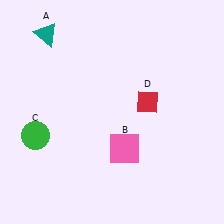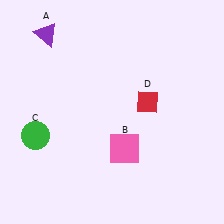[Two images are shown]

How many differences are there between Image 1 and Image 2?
There is 1 difference between the two images.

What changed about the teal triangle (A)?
In Image 1, A is teal. In Image 2, it changed to purple.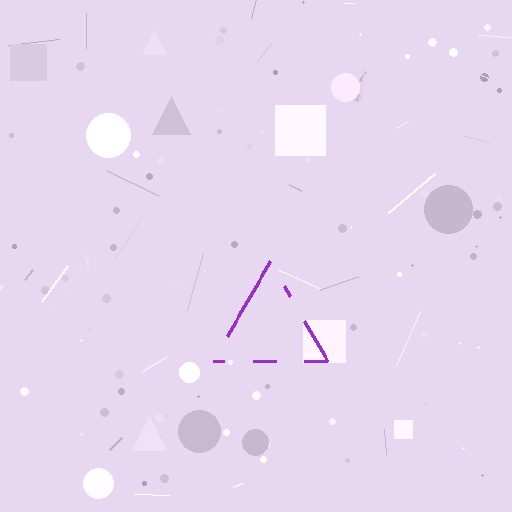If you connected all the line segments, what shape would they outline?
They would outline a triangle.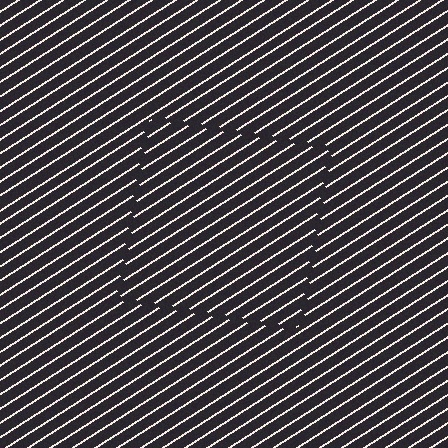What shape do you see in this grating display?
An illusory square. The interior of the shape contains the same grating, shifted by half a period — the contour is defined by the phase discontinuity where line-ends from the inner and outer gratings abut.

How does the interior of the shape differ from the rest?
The interior of the shape contains the same grating, shifted by half a period — the contour is defined by the phase discontinuity where line-ends from the inner and outer gratings abut.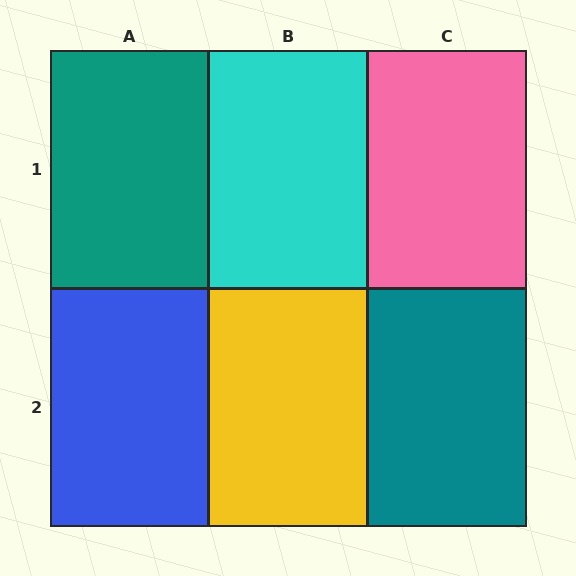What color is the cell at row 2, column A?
Blue.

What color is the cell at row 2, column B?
Yellow.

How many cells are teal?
2 cells are teal.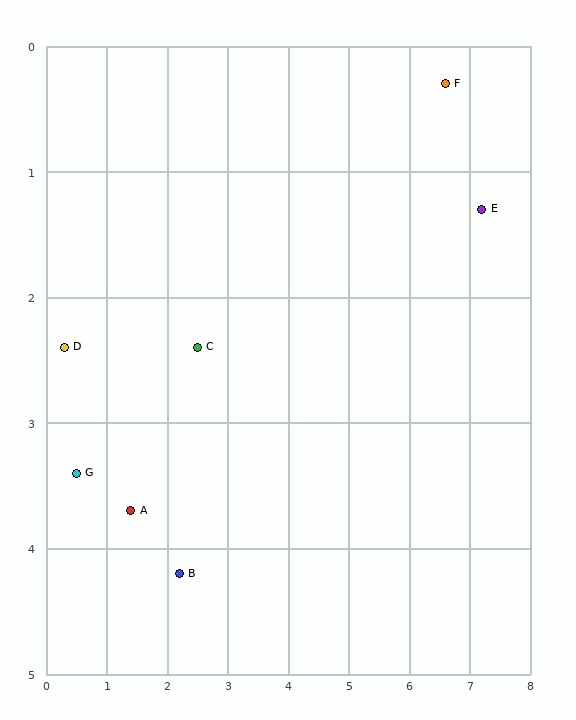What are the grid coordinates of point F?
Point F is at approximately (6.6, 0.3).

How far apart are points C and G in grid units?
Points C and G are about 2.2 grid units apart.